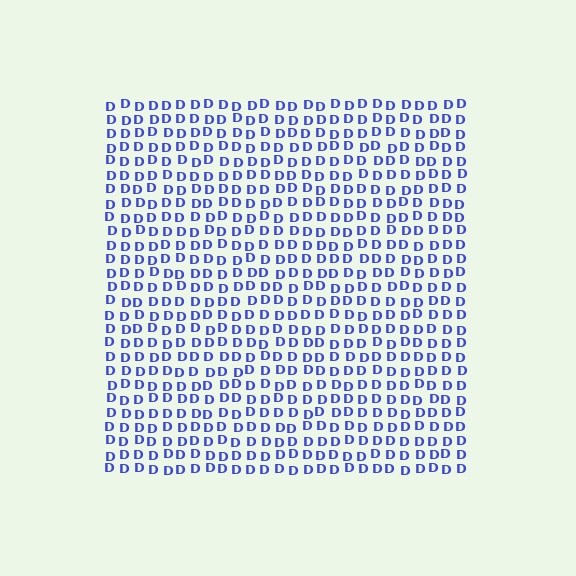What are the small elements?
The small elements are letter D's.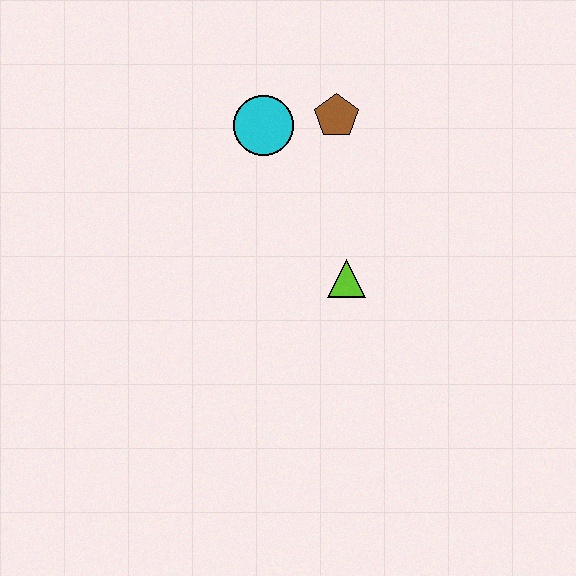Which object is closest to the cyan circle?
The brown pentagon is closest to the cyan circle.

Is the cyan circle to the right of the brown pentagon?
No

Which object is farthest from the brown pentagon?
The lime triangle is farthest from the brown pentagon.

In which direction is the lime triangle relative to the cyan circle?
The lime triangle is below the cyan circle.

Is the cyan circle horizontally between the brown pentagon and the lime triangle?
No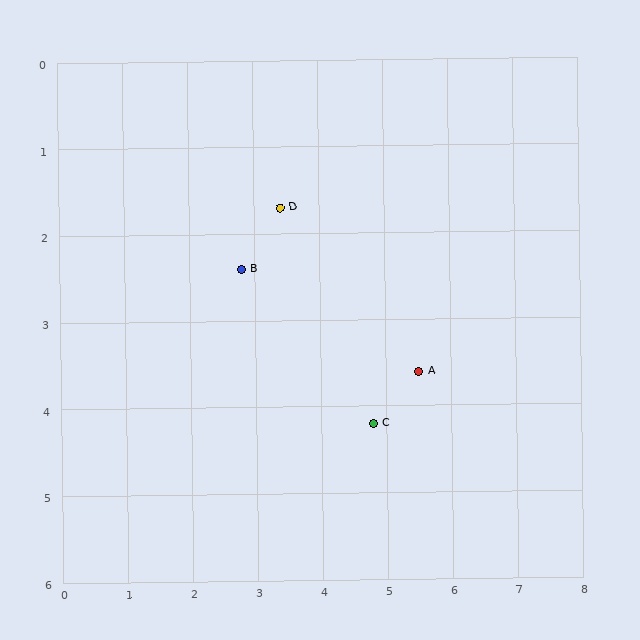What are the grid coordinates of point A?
Point A is at approximately (5.5, 3.6).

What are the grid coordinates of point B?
Point B is at approximately (2.8, 2.4).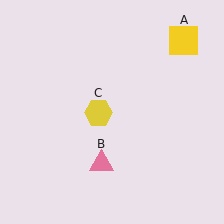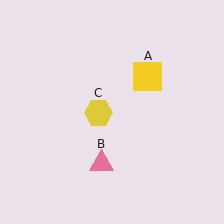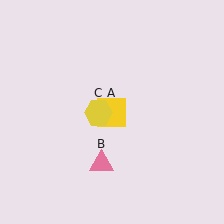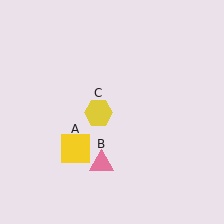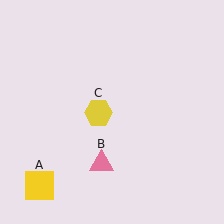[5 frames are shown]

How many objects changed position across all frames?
1 object changed position: yellow square (object A).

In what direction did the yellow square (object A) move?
The yellow square (object A) moved down and to the left.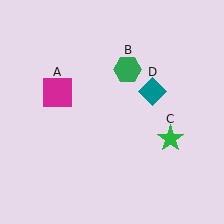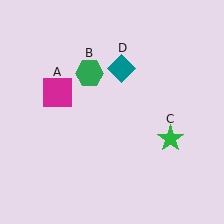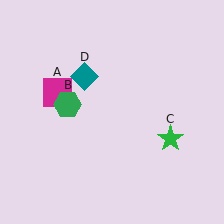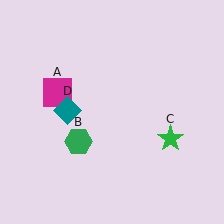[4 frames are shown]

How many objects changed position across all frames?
2 objects changed position: green hexagon (object B), teal diamond (object D).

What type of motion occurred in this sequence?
The green hexagon (object B), teal diamond (object D) rotated counterclockwise around the center of the scene.